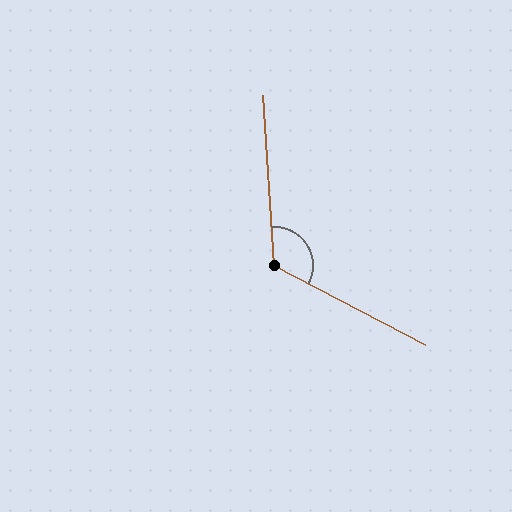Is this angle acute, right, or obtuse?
It is obtuse.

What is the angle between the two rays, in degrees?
Approximately 121 degrees.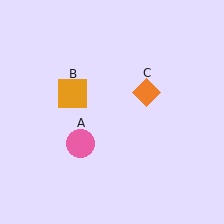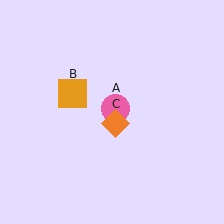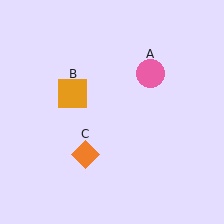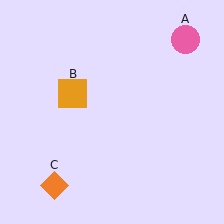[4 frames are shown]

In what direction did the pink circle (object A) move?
The pink circle (object A) moved up and to the right.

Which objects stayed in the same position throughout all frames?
Orange square (object B) remained stationary.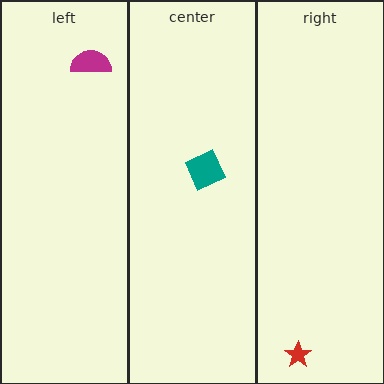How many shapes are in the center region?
1.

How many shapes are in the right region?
1.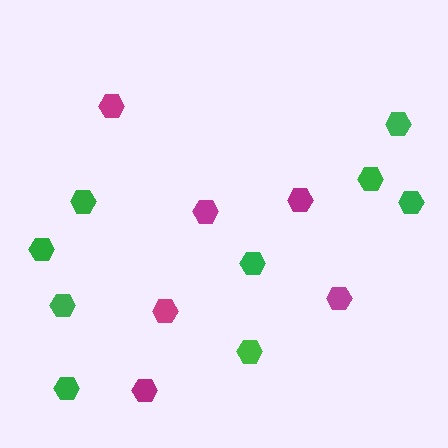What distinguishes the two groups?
There are 2 groups: one group of green hexagons (9) and one group of magenta hexagons (6).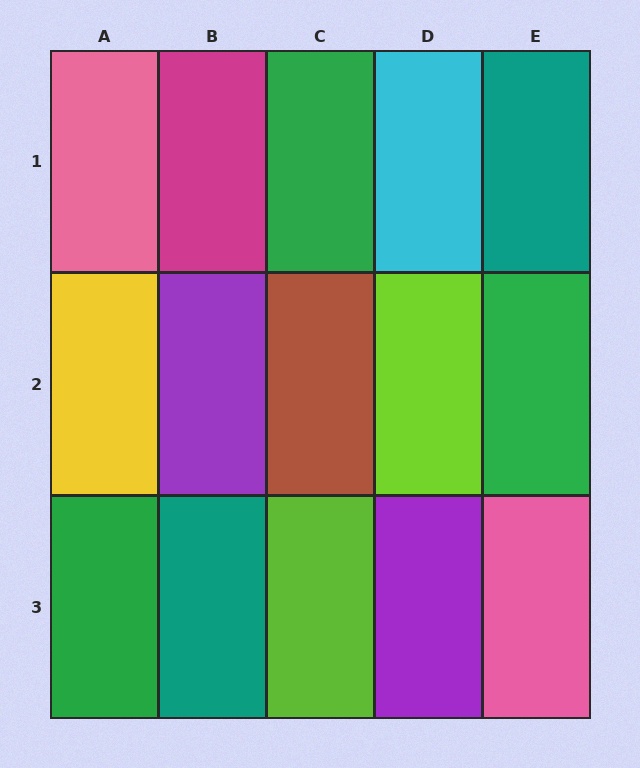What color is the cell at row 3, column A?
Green.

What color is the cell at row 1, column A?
Pink.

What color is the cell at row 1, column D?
Cyan.